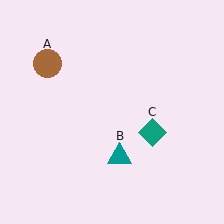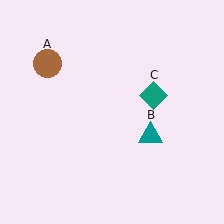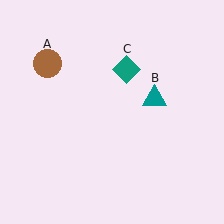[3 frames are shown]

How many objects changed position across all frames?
2 objects changed position: teal triangle (object B), teal diamond (object C).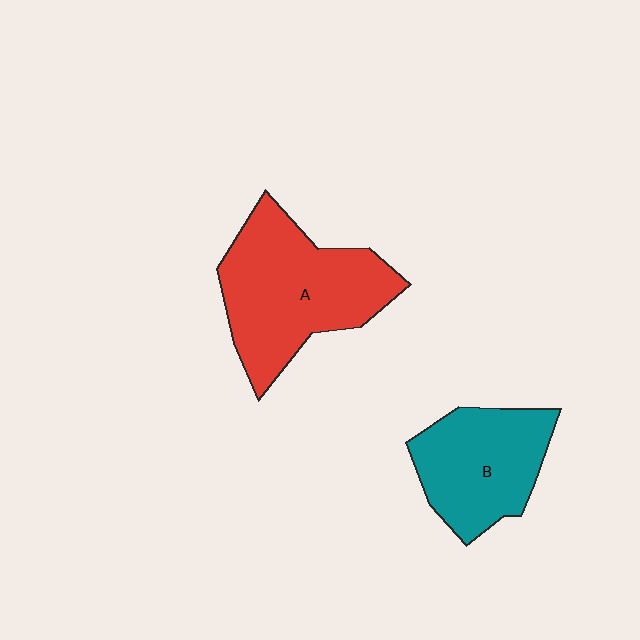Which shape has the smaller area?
Shape B (teal).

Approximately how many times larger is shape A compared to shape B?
Approximately 1.4 times.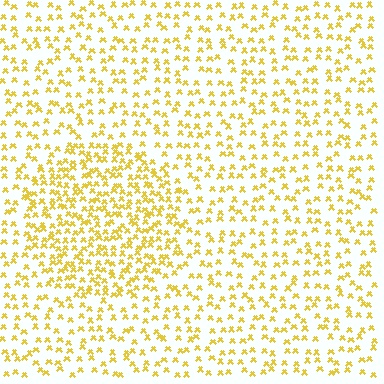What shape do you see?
I see a circle.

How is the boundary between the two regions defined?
The boundary is defined by a change in element density (approximately 1.9x ratio). All elements are the same color, size, and shape.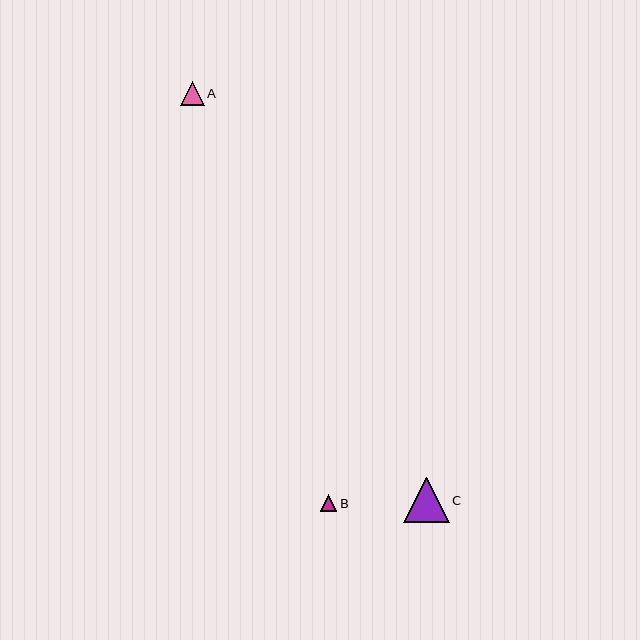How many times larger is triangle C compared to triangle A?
Triangle C is approximately 1.9 times the size of triangle A.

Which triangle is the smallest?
Triangle B is the smallest with a size of approximately 17 pixels.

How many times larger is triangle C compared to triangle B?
Triangle C is approximately 2.7 times the size of triangle B.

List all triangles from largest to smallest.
From largest to smallest: C, A, B.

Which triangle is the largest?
Triangle C is the largest with a size of approximately 45 pixels.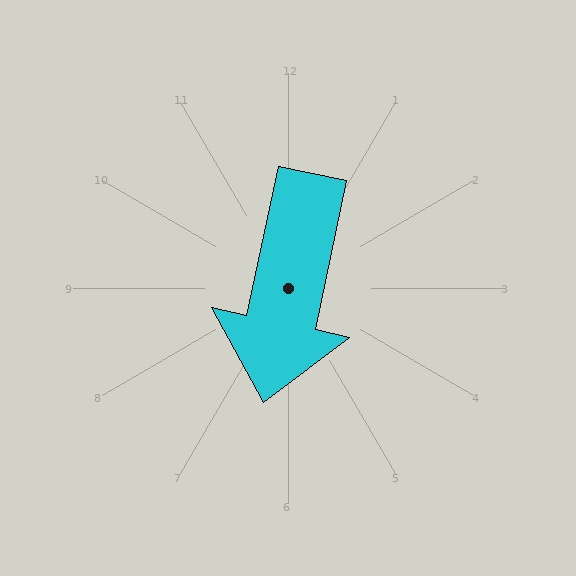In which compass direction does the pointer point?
South.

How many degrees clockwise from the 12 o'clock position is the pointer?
Approximately 192 degrees.